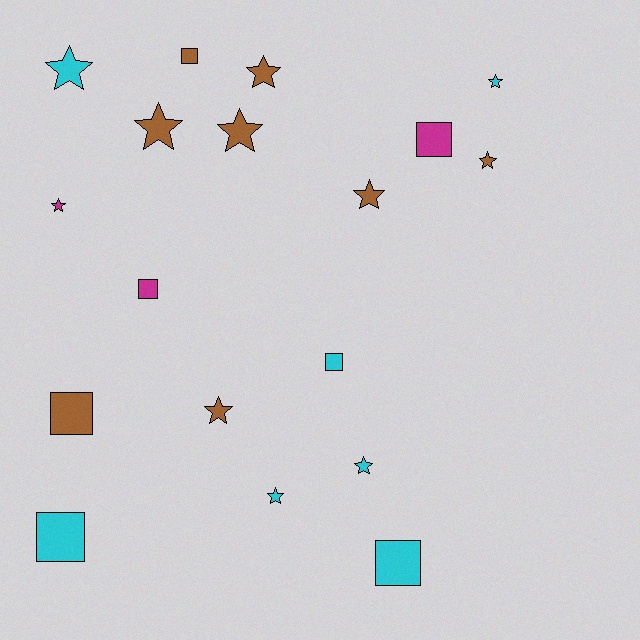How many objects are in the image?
There are 18 objects.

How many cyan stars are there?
There are 4 cyan stars.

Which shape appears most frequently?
Star, with 11 objects.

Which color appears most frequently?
Brown, with 8 objects.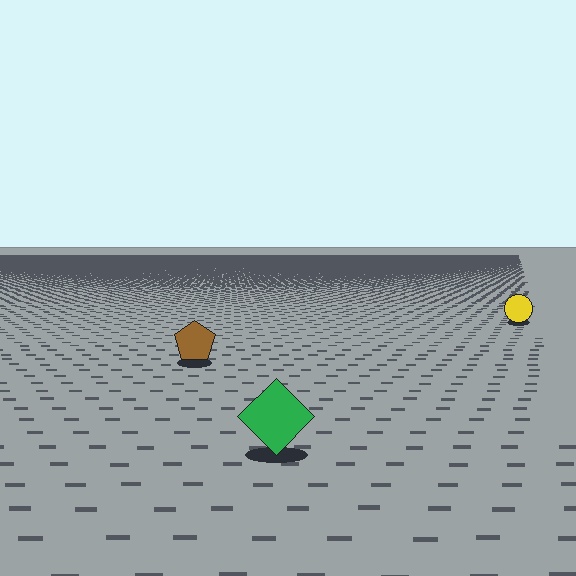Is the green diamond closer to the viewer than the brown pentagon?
Yes. The green diamond is closer — you can tell from the texture gradient: the ground texture is coarser near it.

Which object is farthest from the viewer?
The yellow circle is farthest from the viewer. It appears smaller and the ground texture around it is denser.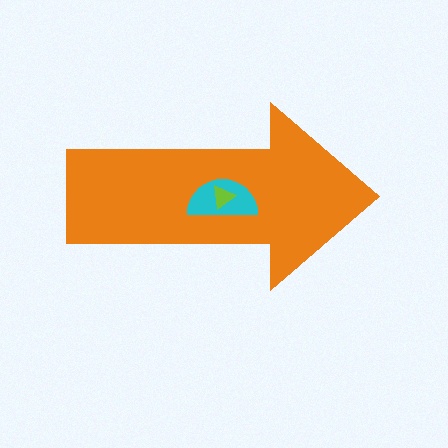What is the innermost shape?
The lime triangle.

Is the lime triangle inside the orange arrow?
Yes.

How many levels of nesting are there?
3.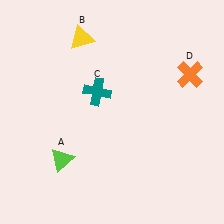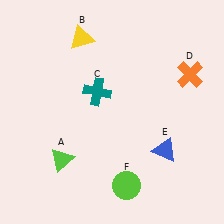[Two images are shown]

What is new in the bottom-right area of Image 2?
A lime circle (F) was added in the bottom-right area of Image 2.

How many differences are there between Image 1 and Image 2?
There are 2 differences between the two images.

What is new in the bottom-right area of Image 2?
A blue triangle (E) was added in the bottom-right area of Image 2.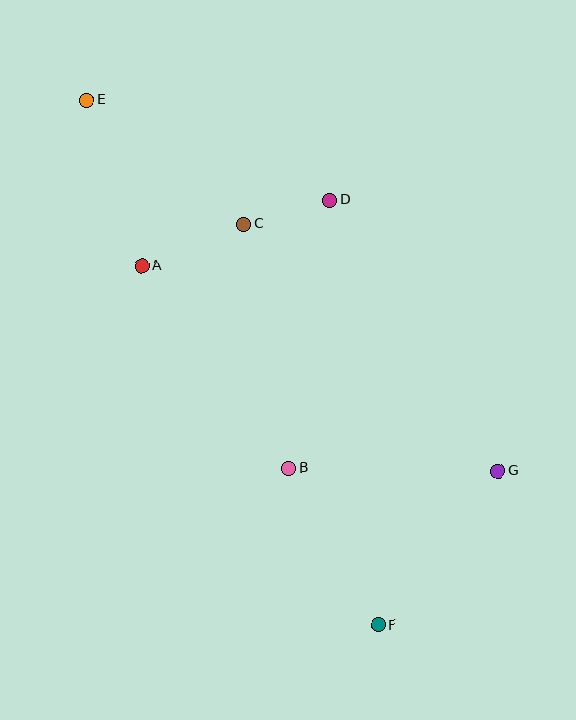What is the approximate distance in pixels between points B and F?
The distance between B and F is approximately 180 pixels.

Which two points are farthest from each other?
Points E and F are farthest from each other.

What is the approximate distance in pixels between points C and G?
The distance between C and G is approximately 355 pixels.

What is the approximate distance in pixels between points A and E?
The distance between A and E is approximately 175 pixels.